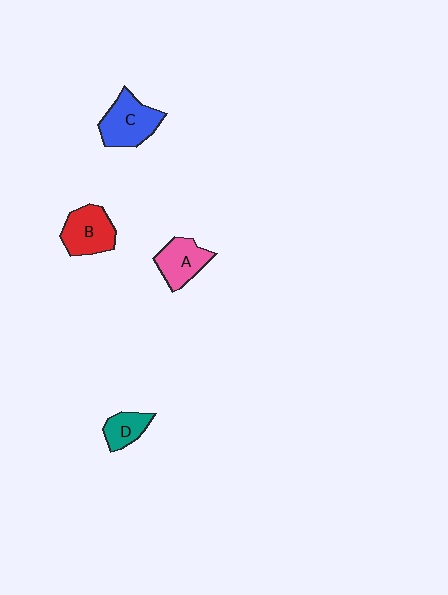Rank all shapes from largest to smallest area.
From largest to smallest: C (blue), B (red), A (pink), D (teal).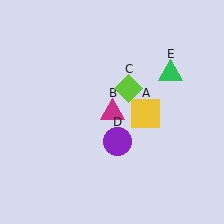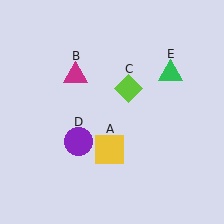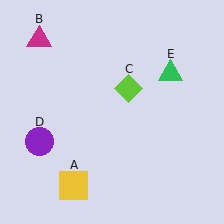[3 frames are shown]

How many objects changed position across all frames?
3 objects changed position: yellow square (object A), magenta triangle (object B), purple circle (object D).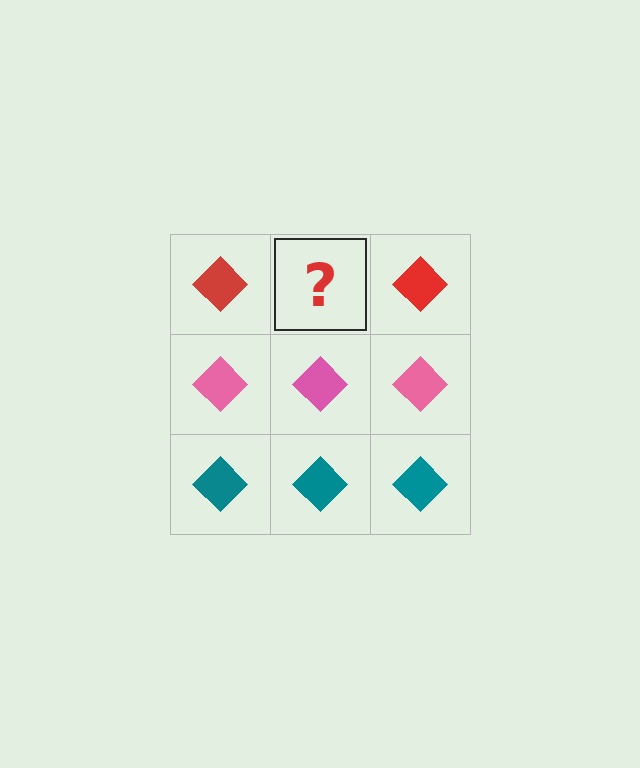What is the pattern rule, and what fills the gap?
The rule is that each row has a consistent color. The gap should be filled with a red diamond.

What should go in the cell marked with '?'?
The missing cell should contain a red diamond.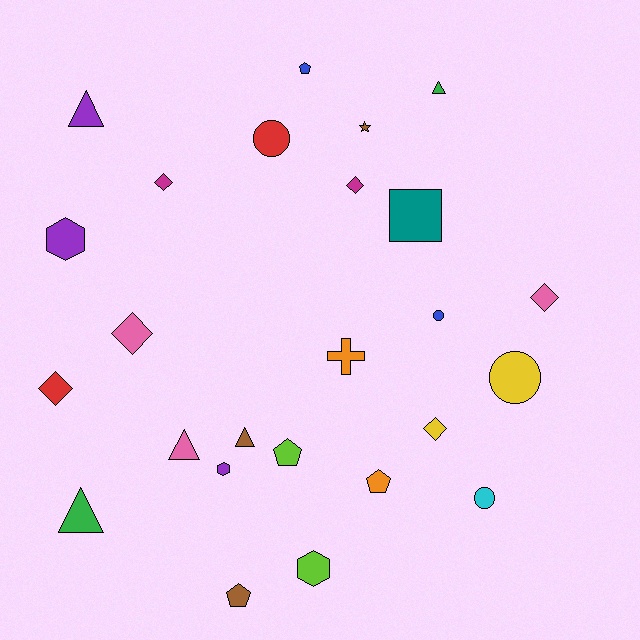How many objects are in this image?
There are 25 objects.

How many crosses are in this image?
There is 1 cross.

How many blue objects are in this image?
There are 2 blue objects.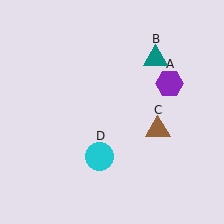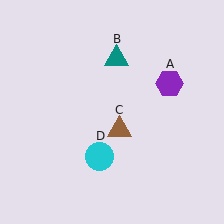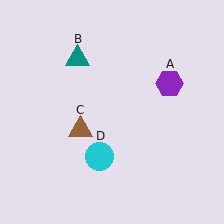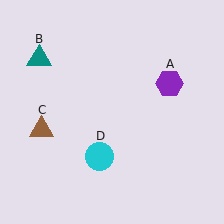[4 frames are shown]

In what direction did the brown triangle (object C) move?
The brown triangle (object C) moved left.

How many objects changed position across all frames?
2 objects changed position: teal triangle (object B), brown triangle (object C).